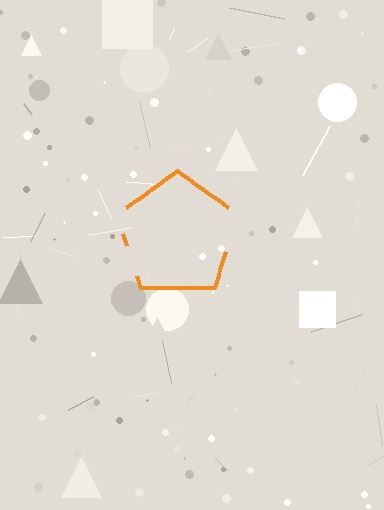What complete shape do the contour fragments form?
The contour fragments form a pentagon.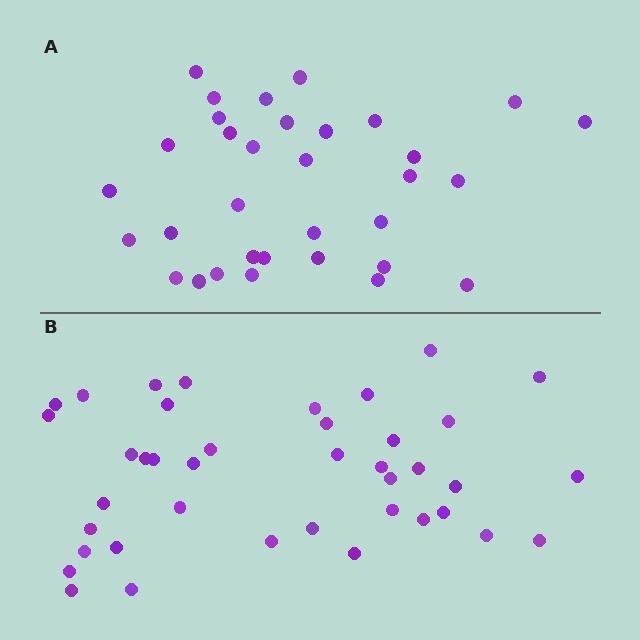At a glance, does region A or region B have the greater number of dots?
Region B (the bottom region) has more dots.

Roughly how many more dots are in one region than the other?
Region B has roughly 8 or so more dots than region A.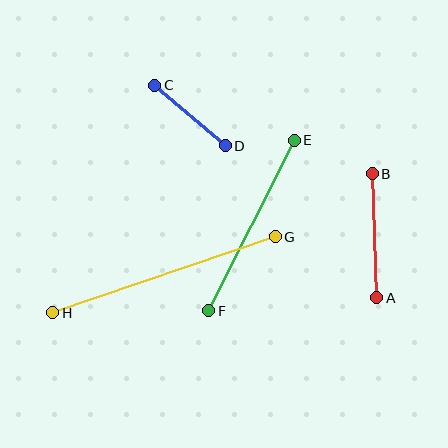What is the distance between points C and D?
The distance is approximately 92 pixels.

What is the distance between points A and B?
The distance is approximately 124 pixels.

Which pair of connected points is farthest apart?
Points G and H are farthest apart.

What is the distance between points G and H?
The distance is approximately 235 pixels.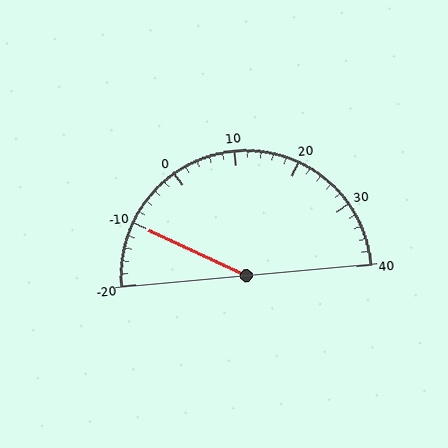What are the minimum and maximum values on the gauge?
The gauge ranges from -20 to 40.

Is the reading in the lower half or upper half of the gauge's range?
The reading is in the lower half of the range (-20 to 40).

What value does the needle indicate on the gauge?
The needle indicates approximately -10.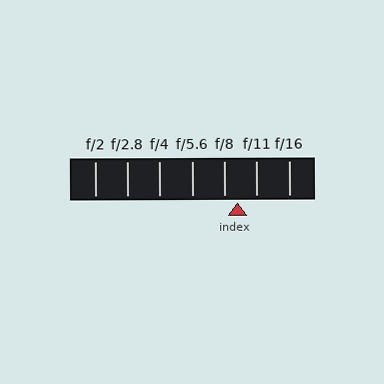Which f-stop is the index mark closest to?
The index mark is closest to f/8.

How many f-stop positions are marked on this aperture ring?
There are 7 f-stop positions marked.